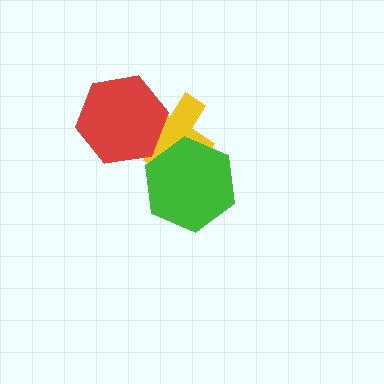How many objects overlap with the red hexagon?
1 object overlaps with the red hexagon.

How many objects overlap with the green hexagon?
1 object overlaps with the green hexagon.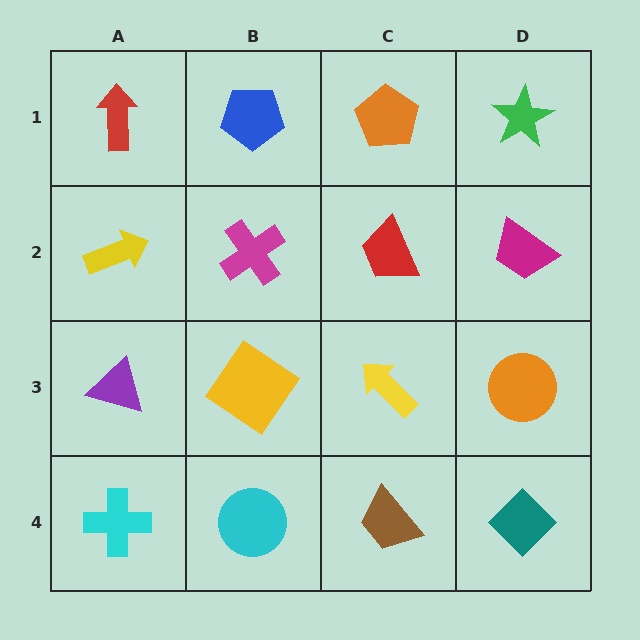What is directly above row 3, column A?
A yellow arrow.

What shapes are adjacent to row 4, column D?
An orange circle (row 3, column D), a brown trapezoid (row 4, column C).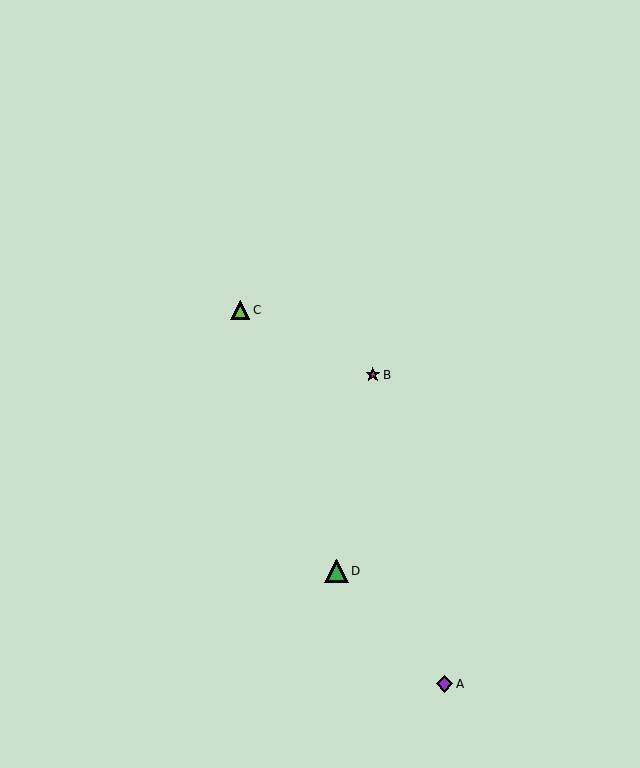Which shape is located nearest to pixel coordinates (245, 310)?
The lime triangle (labeled C) at (240, 310) is nearest to that location.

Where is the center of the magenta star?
The center of the magenta star is at (373, 375).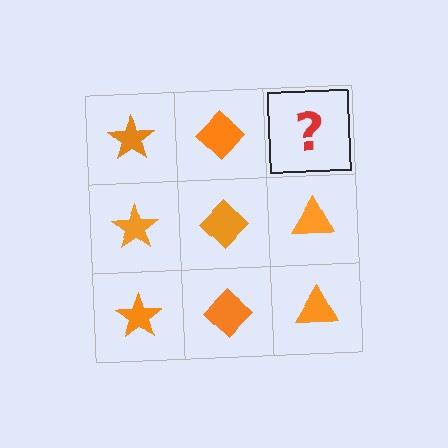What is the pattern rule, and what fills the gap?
The rule is that each column has a consistent shape. The gap should be filled with an orange triangle.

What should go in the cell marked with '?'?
The missing cell should contain an orange triangle.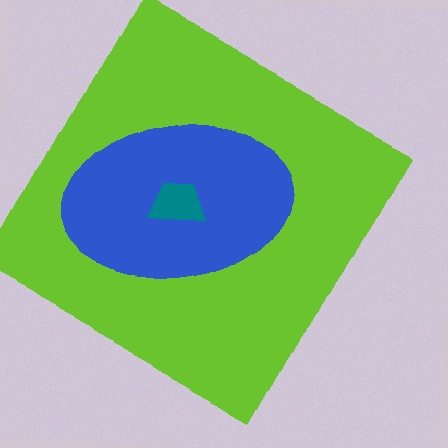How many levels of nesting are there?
3.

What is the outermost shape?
The lime square.